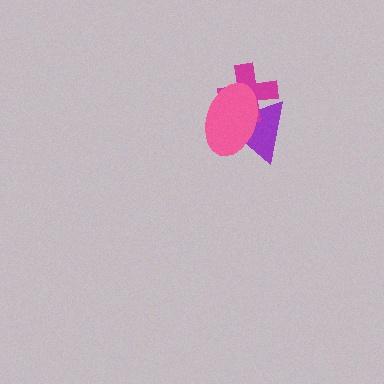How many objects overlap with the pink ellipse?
2 objects overlap with the pink ellipse.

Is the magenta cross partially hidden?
Yes, it is partially covered by another shape.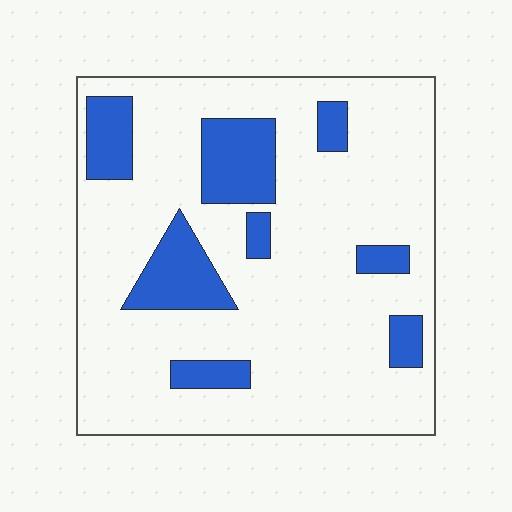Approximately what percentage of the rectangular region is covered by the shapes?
Approximately 20%.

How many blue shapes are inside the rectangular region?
8.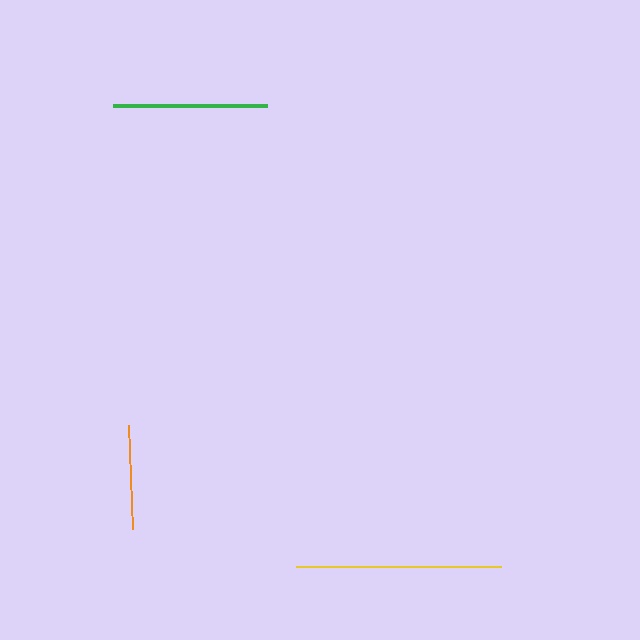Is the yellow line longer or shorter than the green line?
The yellow line is longer than the green line.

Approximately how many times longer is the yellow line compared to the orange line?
The yellow line is approximately 2.0 times the length of the orange line.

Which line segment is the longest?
The yellow line is the longest at approximately 205 pixels.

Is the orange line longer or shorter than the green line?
The green line is longer than the orange line.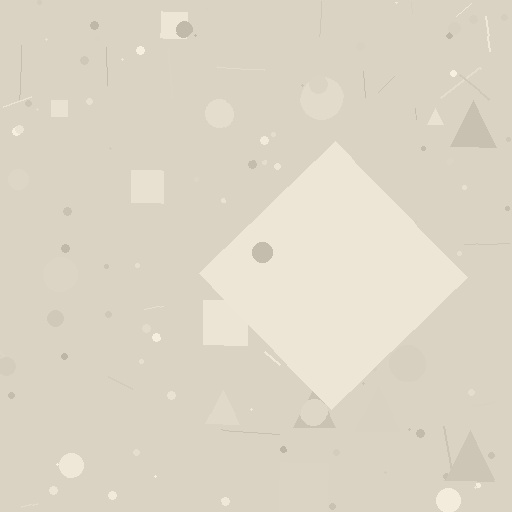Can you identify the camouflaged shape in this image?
The camouflaged shape is a diamond.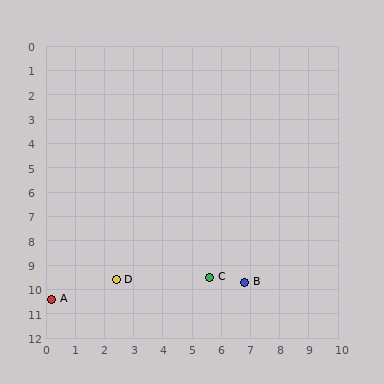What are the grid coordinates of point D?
Point D is at approximately (2.4, 9.6).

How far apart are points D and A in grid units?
Points D and A are about 2.3 grid units apart.